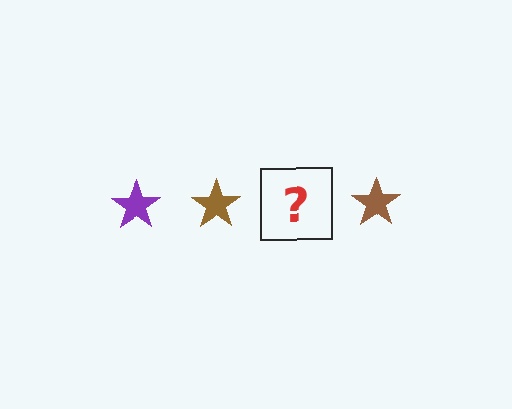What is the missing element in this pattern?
The missing element is a purple star.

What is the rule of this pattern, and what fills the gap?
The rule is that the pattern cycles through purple, brown stars. The gap should be filled with a purple star.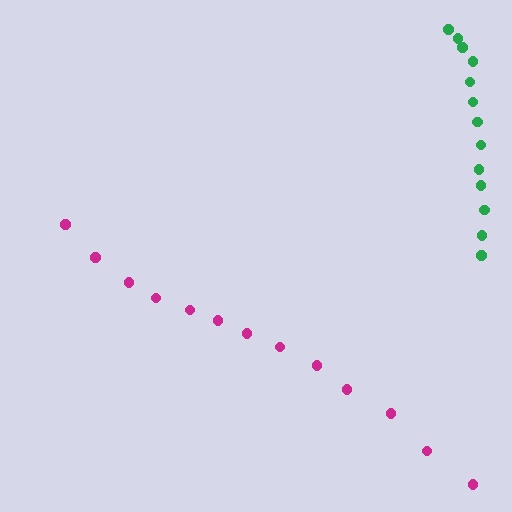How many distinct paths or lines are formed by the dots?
There are 2 distinct paths.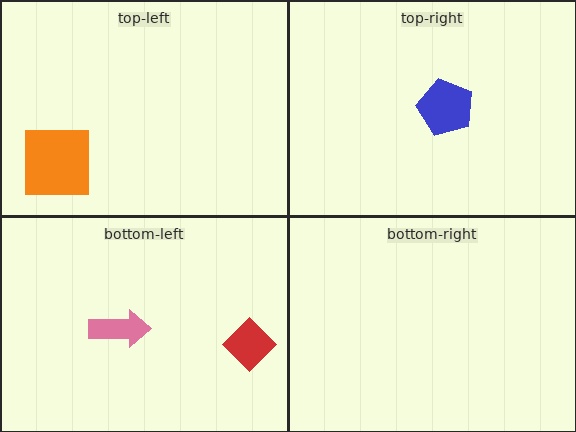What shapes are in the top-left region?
The orange square.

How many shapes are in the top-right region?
1.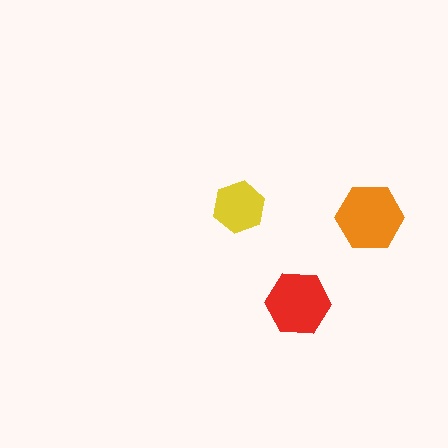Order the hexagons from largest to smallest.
the orange one, the red one, the yellow one.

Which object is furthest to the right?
The orange hexagon is rightmost.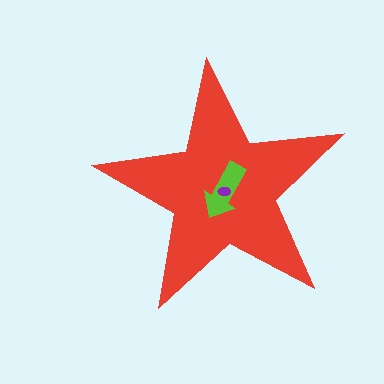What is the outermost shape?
The red star.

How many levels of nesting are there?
3.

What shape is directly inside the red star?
The lime arrow.